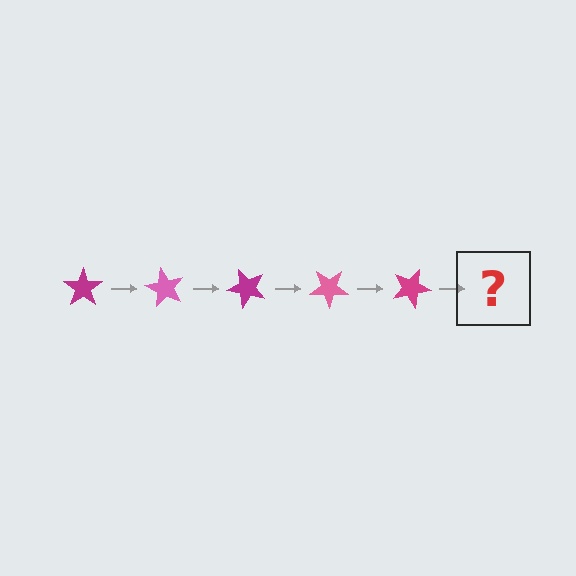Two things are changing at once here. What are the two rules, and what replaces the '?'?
The two rules are that it rotates 60 degrees each step and the color cycles through magenta and pink. The '?' should be a pink star, rotated 300 degrees from the start.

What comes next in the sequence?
The next element should be a pink star, rotated 300 degrees from the start.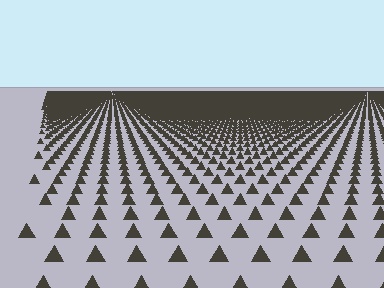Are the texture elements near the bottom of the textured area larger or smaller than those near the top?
Larger. Near the bottom, elements are closer to the viewer and appear at a bigger on-screen size.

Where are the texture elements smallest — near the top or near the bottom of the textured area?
Near the top.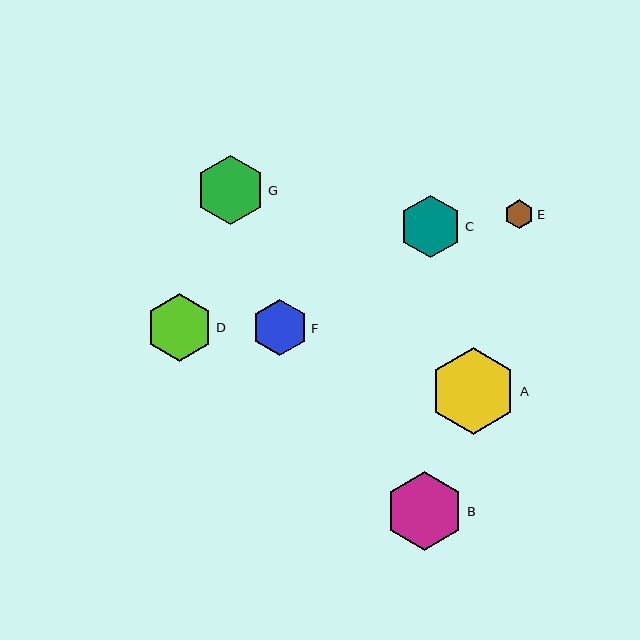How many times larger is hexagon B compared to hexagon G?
Hexagon B is approximately 1.1 times the size of hexagon G.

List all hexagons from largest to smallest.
From largest to smallest: A, B, G, D, C, F, E.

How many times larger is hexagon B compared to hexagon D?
Hexagon B is approximately 1.2 times the size of hexagon D.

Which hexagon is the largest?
Hexagon A is the largest with a size of approximately 86 pixels.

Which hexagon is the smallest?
Hexagon E is the smallest with a size of approximately 29 pixels.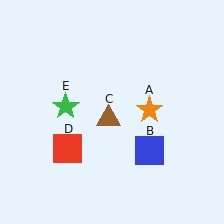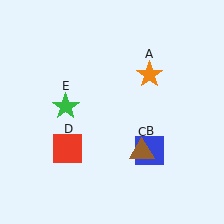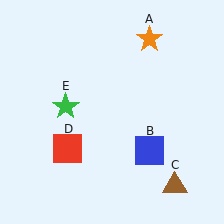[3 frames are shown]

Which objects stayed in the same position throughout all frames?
Blue square (object B) and red square (object D) and green star (object E) remained stationary.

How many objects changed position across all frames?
2 objects changed position: orange star (object A), brown triangle (object C).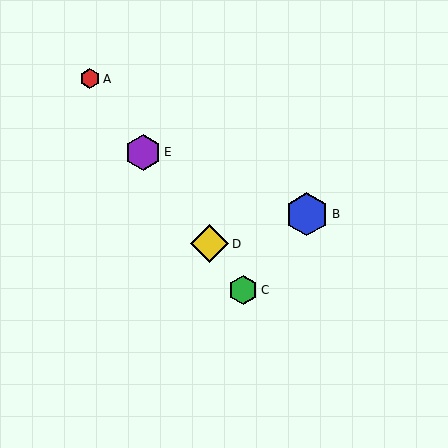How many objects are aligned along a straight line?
4 objects (A, C, D, E) are aligned along a straight line.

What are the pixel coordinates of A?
Object A is at (90, 79).